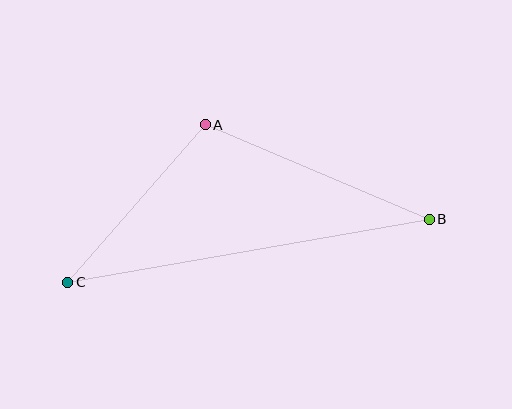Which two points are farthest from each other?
Points B and C are farthest from each other.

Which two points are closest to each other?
Points A and C are closest to each other.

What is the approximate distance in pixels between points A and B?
The distance between A and B is approximately 243 pixels.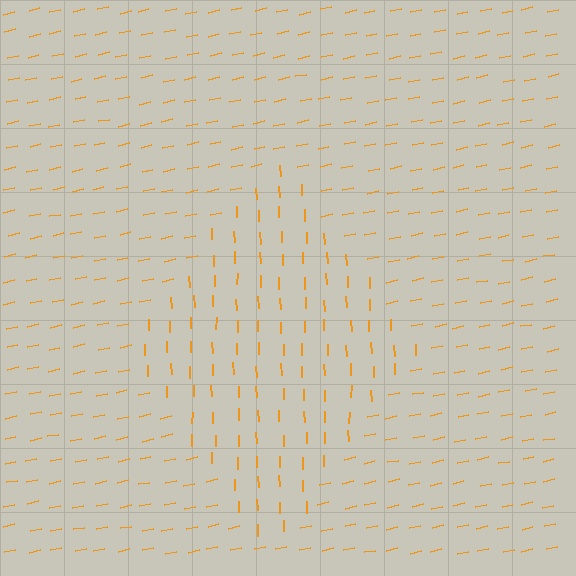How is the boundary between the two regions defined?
The boundary is defined purely by a change in line orientation (approximately 79 degrees difference). All lines are the same color and thickness.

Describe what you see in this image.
The image is filled with small orange line segments. A diamond region in the image has lines oriented differently from the surrounding lines, creating a visible texture boundary.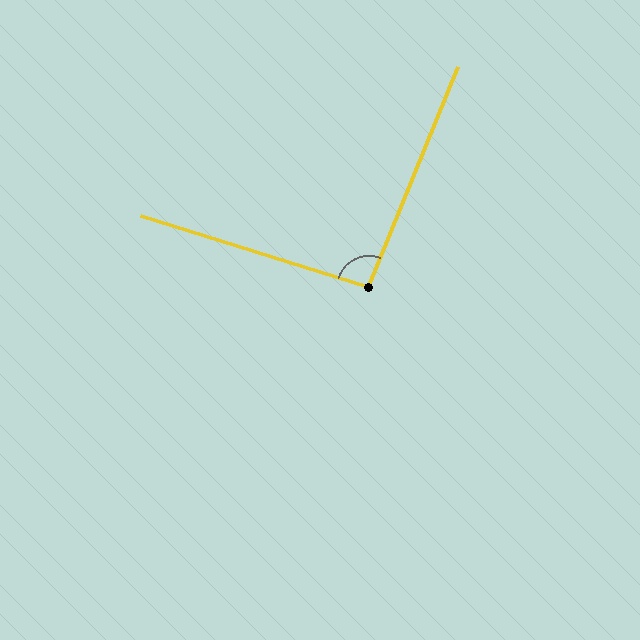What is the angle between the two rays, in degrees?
Approximately 95 degrees.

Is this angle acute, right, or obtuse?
It is approximately a right angle.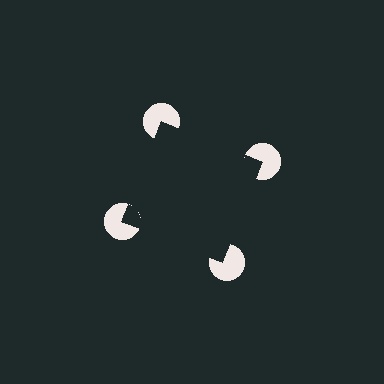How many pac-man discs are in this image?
There are 4 — one at each vertex of the illusory square.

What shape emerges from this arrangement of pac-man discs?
An illusory square — its edges are inferred from the aligned wedge cuts in the pac-man discs, not physically drawn.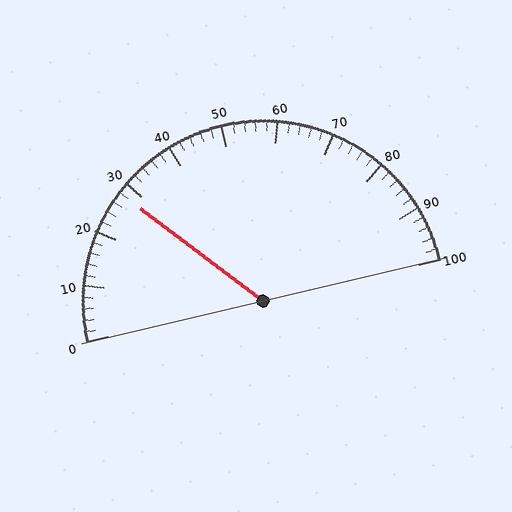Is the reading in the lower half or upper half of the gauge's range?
The reading is in the lower half of the range (0 to 100).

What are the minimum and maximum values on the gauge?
The gauge ranges from 0 to 100.